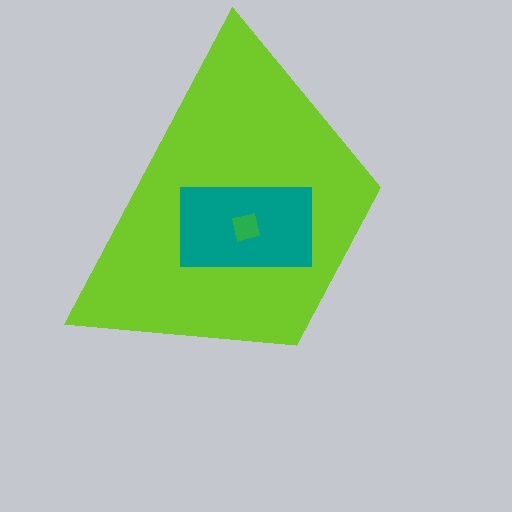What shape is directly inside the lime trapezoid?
The teal rectangle.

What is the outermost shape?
The lime trapezoid.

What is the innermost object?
The green square.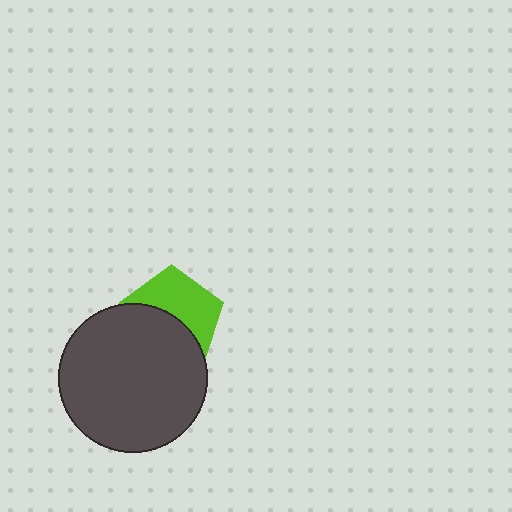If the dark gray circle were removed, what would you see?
You would see the complete lime pentagon.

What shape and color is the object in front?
The object in front is a dark gray circle.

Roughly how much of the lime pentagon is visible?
About half of it is visible (roughly 51%).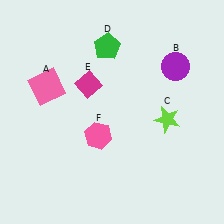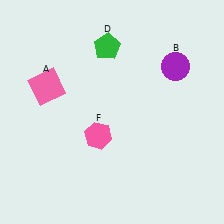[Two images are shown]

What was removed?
The magenta diamond (E), the lime star (C) were removed in Image 2.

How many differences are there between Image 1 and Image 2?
There are 2 differences between the two images.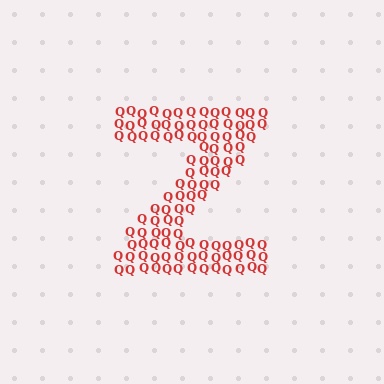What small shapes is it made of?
It is made of small letter Q's.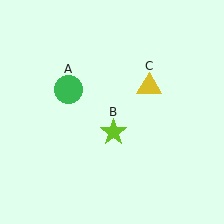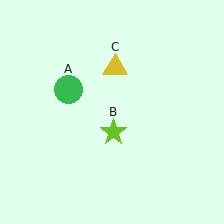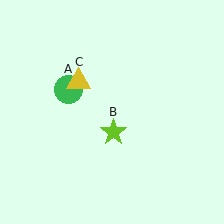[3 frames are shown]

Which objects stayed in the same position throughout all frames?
Green circle (object A) and lime star (object B) remained stationary.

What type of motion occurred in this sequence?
The yellow triangle (object C) rotated counterclockwise around the center of the scene.